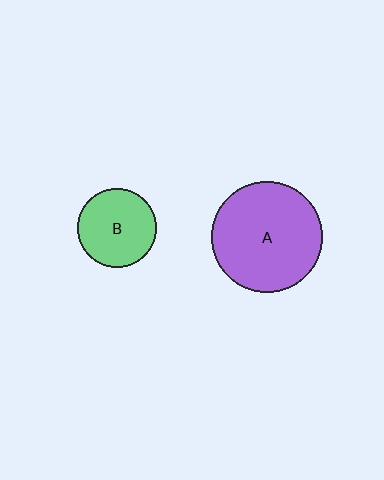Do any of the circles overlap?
No, none of the circles overlap.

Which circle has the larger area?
Circle A (purple).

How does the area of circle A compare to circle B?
Approximately 2.0 times.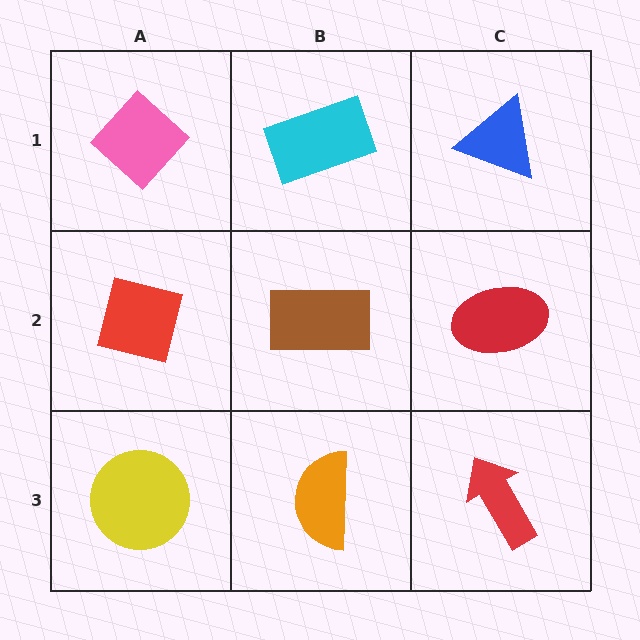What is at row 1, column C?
A blue triangle.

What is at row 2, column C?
A red ellipse.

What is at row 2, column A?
A red square.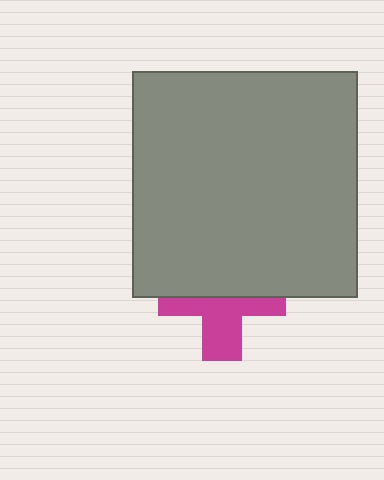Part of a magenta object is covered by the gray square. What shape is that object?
It is a cross.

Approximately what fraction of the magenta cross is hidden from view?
Roughly 51% of the magenta cross is hidden behind the gray square.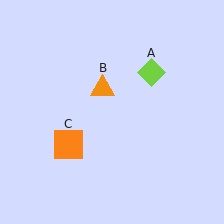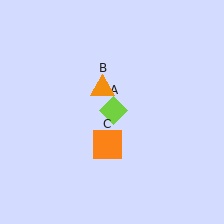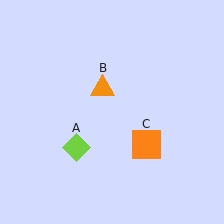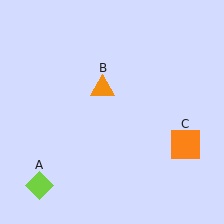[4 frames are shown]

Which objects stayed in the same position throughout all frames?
Orange triangle (object B) remained stationary.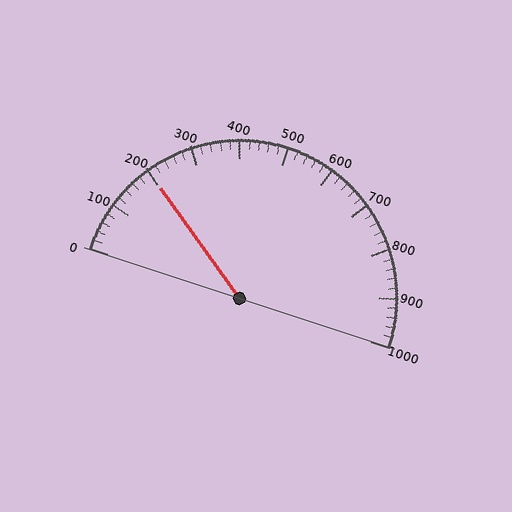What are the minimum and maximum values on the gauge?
The gauge ranges from 0 to 1000.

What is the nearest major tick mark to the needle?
The nearest major tick mark is 200.